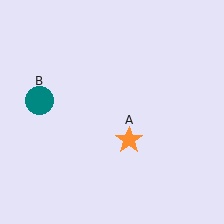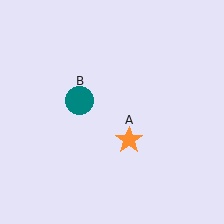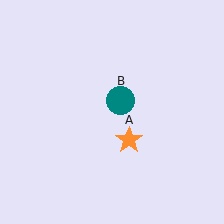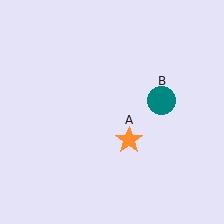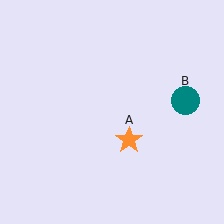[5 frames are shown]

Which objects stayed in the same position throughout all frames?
Orange star (object A) remained stationary.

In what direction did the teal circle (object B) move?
The teal circle (object B) moved right.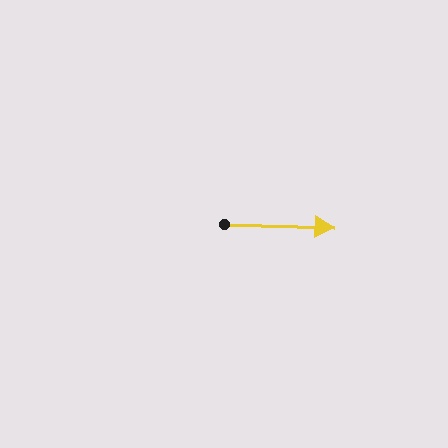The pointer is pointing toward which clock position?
Roughly 3 o'clock.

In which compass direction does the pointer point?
East.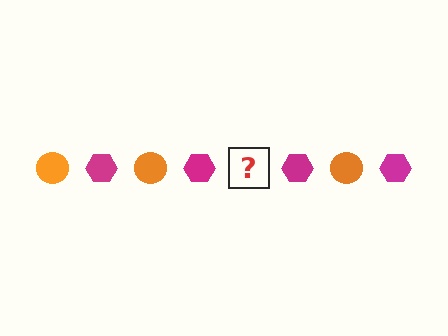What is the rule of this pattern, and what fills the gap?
The rule is that the pattern alternates between orange circle and magenta hexagon. The gap should be filled with an orange circle.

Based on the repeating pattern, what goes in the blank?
The blank should be an orange circle.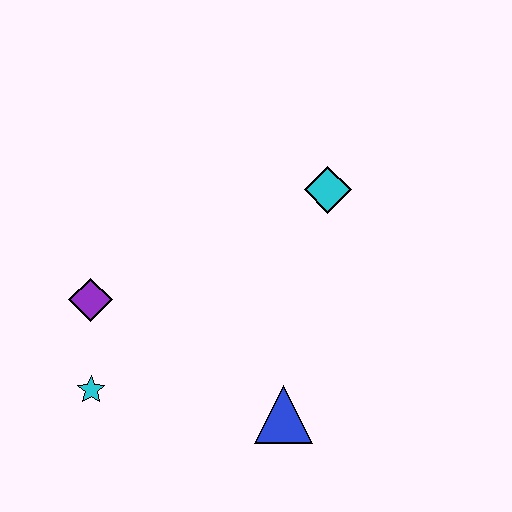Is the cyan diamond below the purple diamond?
No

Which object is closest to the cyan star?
The purple diamond is closest to the cyan star.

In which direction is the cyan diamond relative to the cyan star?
The cyan diamond is to the right of the cyan star.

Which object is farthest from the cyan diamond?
The cyan star is farthest from the cyan diamond.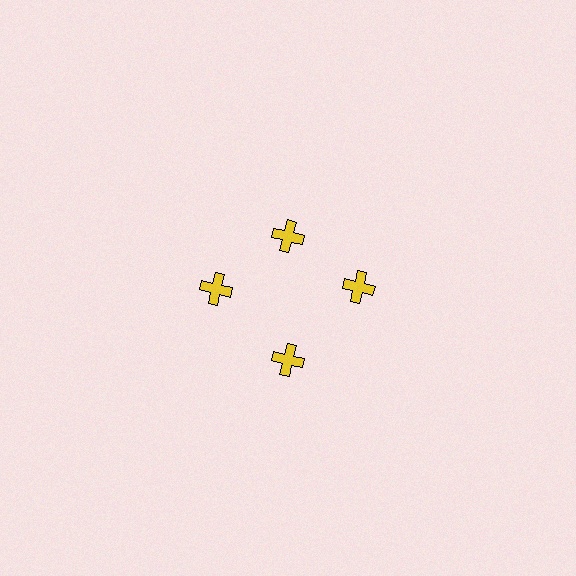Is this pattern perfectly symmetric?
No. The 4 yellow crosses are arranged in a ring, but one element near the 12 o'clock position is pulled inward toward the center, breaking the 4-fold rotational symmetry.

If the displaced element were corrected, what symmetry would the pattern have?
It would have 4-fold rotational symmetry — the pattern would map onto itself every 90 degrees.